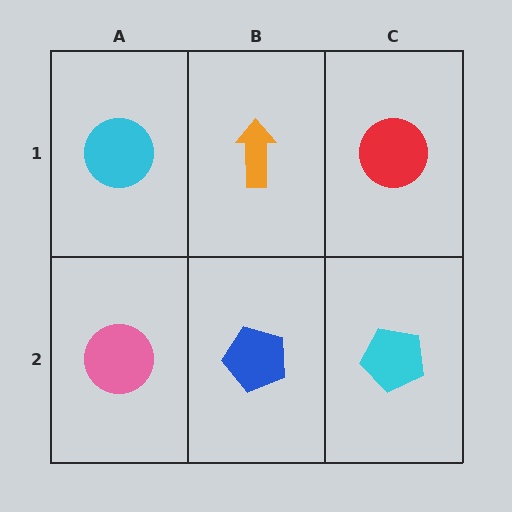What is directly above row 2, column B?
An orange arrow.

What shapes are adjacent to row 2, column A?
A cyan circle (row 1, column A), a blue pentagon (row 2, column B).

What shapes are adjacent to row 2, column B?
An orange arrow (row 1, column B), a pink circle (row 2, column A), a cyan pentagon (row 2, column C).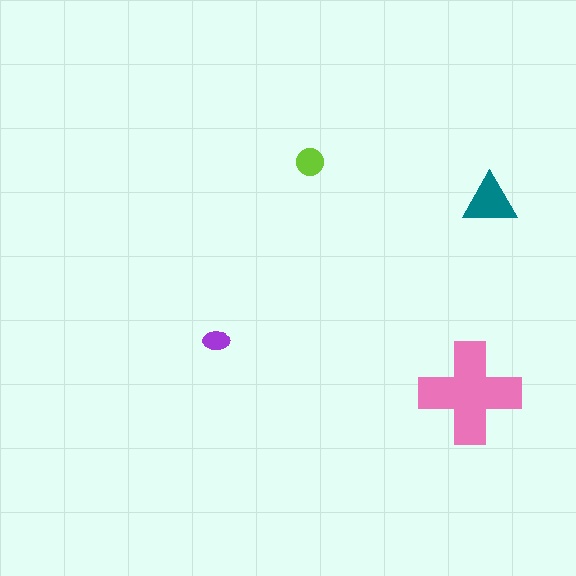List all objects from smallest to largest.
The purple ellipse, the lime circle, the teal triangle, the pink cross.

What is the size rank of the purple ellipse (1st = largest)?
4th.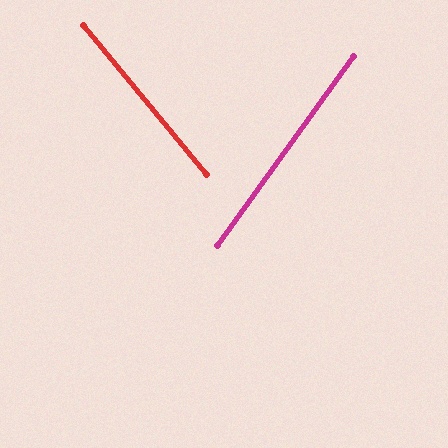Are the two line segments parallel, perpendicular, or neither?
Neither parallel nor perpendicular — they differ by about 75°.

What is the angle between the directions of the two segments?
Approximately 75 degrees.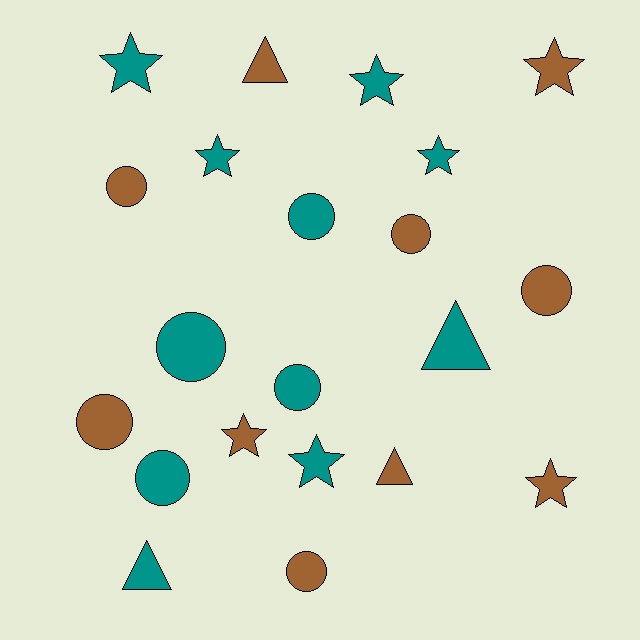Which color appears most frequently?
Teal, with 11 objects.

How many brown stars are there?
There are 3 brown stars.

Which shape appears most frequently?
Circle, with 9 objects.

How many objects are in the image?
There are 21 objects.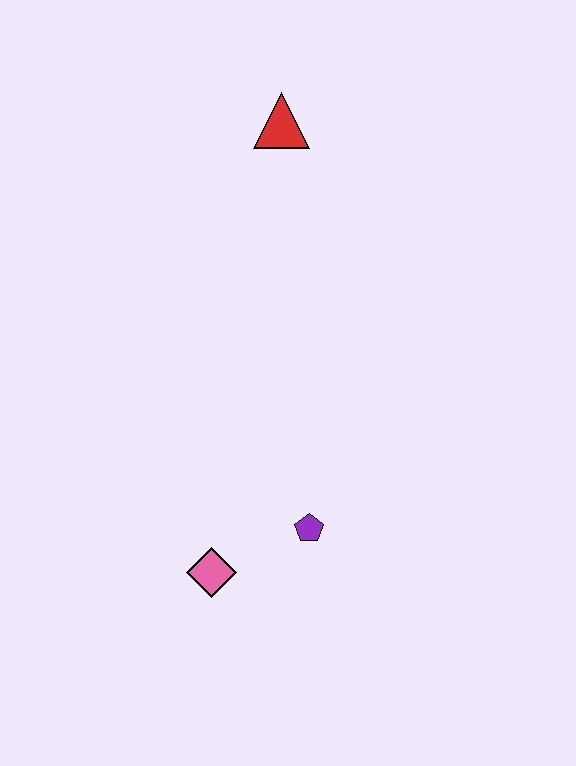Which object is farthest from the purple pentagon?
The red triangle is farthest from the purple pentagon.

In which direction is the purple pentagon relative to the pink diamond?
The purple pentagon is to the right of the pink diamond.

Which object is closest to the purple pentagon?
The pink diamond is closest to the purple pentagon.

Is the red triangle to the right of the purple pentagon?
No